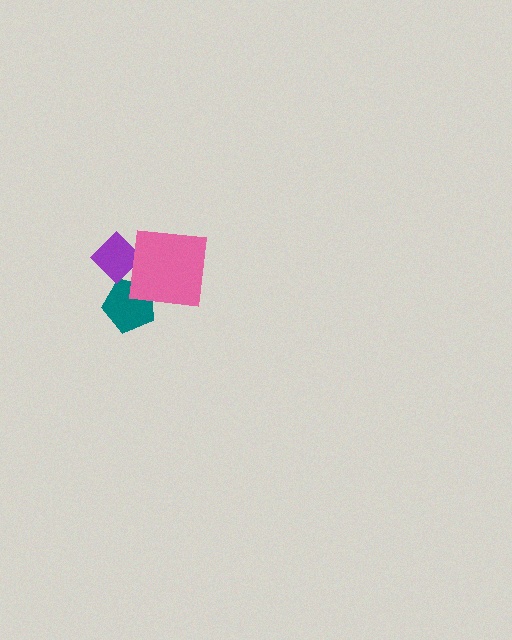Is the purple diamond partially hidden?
Yes, it is partially covered by another shape.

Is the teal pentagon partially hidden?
Yes, it is partially covered by another shape.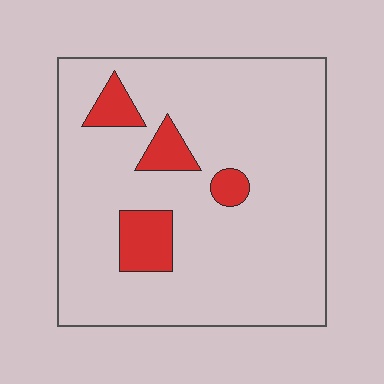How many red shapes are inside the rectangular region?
4.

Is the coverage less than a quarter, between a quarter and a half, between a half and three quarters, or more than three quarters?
Less than a quarter.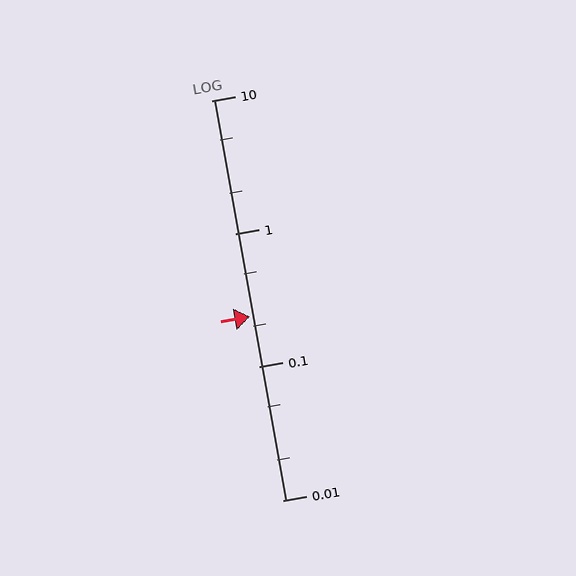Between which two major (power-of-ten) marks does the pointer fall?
The pointer is between 0.1 and 1.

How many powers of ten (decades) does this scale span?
The scale spans 3 decades, from 0.01 to 10.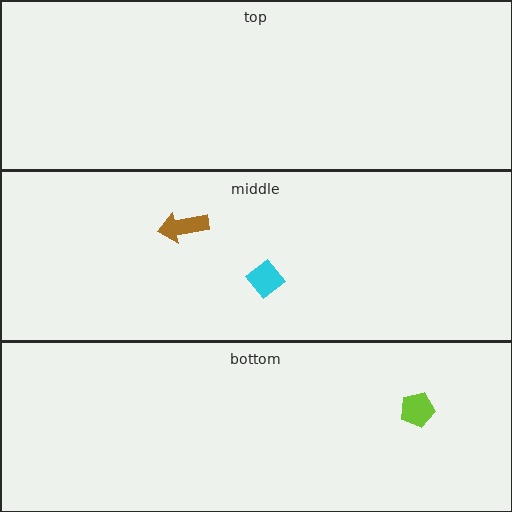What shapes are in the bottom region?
The lime pentagon.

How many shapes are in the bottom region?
1.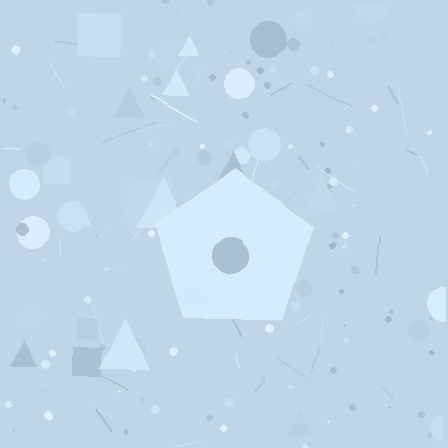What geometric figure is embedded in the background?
A pentagon is embedded in the background.